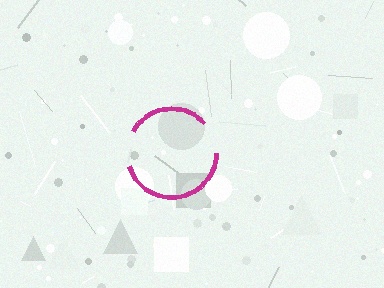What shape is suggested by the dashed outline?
The dashed outline suggests a circle.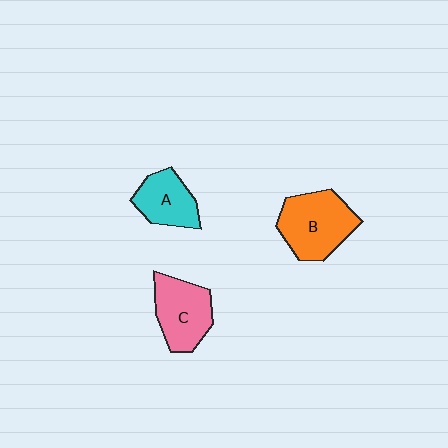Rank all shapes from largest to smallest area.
From largest to smallest: B (orange), C (pink), A (cyan).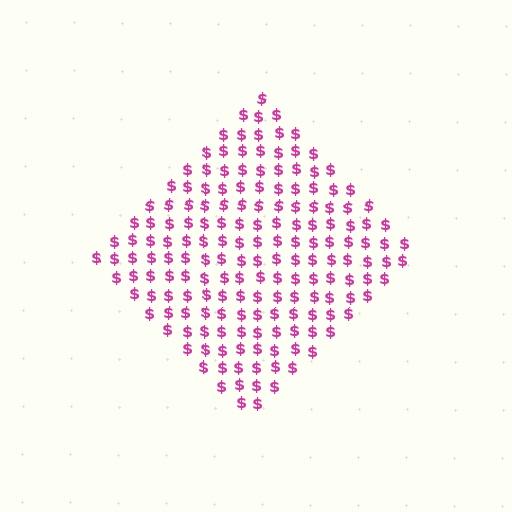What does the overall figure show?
The overall figure shows a diamond.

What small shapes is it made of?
It is made of small dollar signs.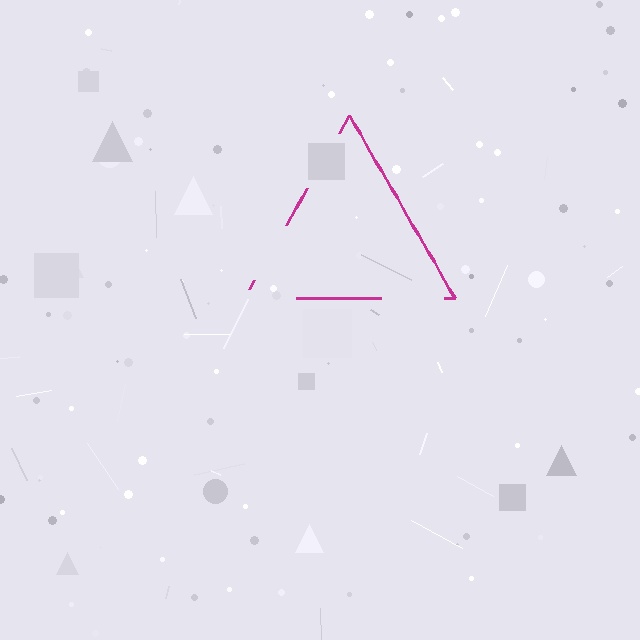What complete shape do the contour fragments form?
The contour fragments form a triangle.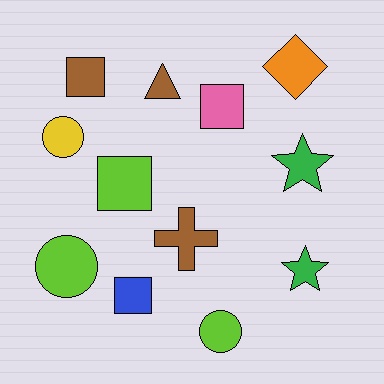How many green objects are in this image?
There are 2 green objects.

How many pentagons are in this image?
There are no pentagons.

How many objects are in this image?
There are 12 objects.